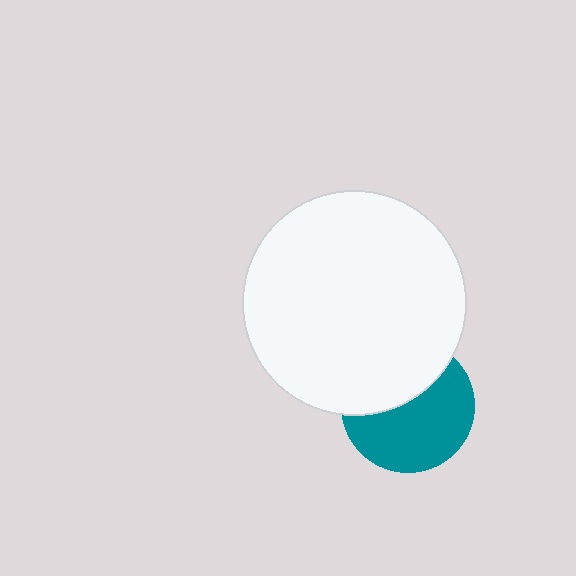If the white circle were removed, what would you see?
You would see the complete teal circle.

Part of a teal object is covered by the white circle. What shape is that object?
It is a circle.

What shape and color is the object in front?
The object in front is a white circle.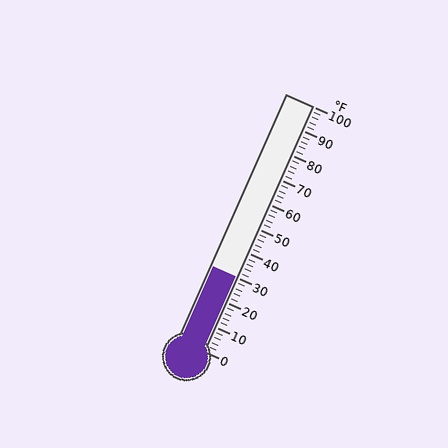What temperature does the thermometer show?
The thermometer shows approximately 30°F.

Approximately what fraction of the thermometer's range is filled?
The thermometer is filled to approximately 30% of its range.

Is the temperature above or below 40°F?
The temperature is below 40°F.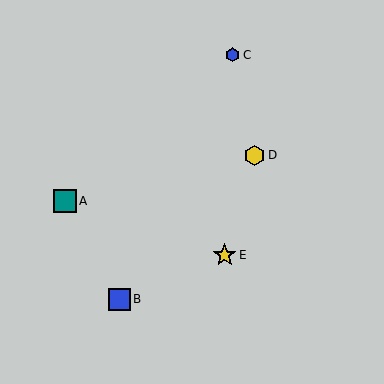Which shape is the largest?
The teal square (labeled A) is the largest.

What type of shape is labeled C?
Shape C is a blue hexagon.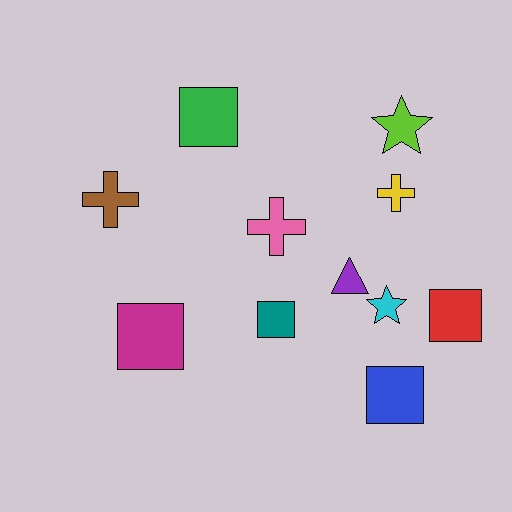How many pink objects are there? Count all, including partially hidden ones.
There is 1 pink object.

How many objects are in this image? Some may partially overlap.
There are 11 objects.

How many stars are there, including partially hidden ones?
There are 2 stars.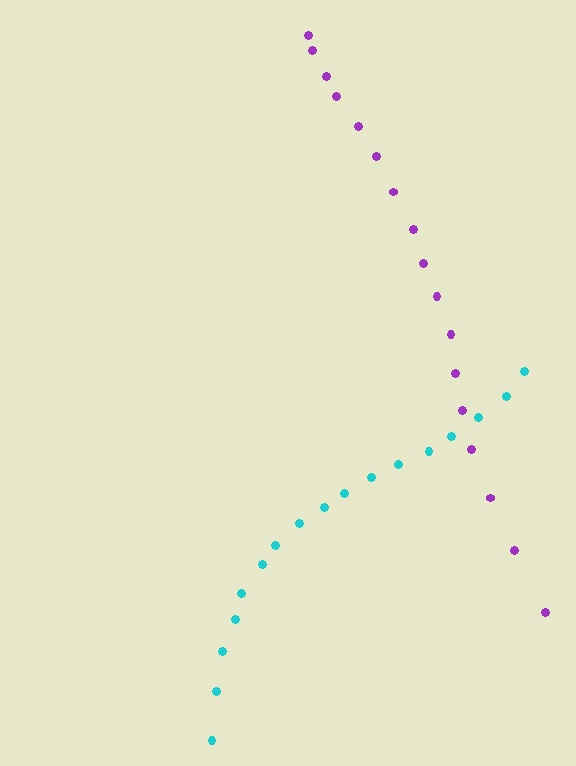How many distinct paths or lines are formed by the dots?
There are 2 distinct paths.